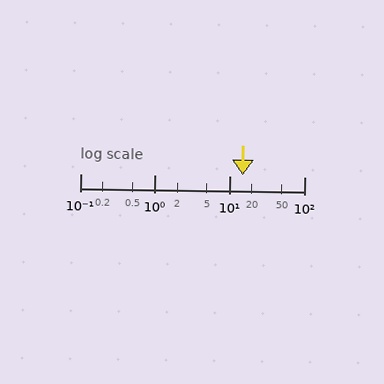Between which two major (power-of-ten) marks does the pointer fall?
The pointer is between 10 and 100.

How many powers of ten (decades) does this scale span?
The scale spans 3 decades, from 0.1 to 100.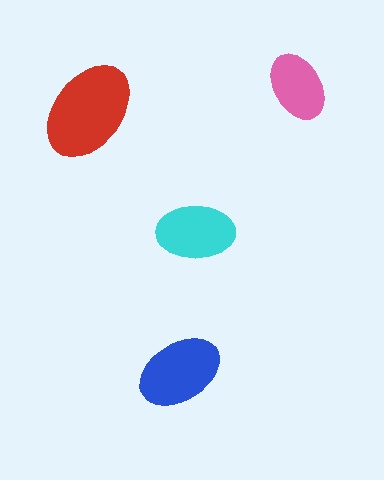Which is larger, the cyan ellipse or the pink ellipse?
The cyan one.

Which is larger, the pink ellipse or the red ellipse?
The red one.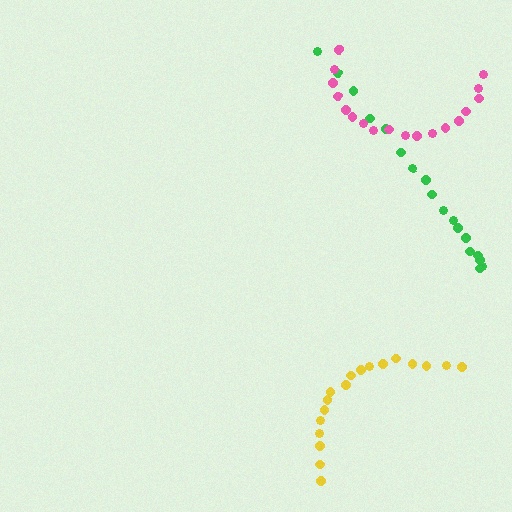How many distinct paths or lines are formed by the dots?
There are 3 distinct paths.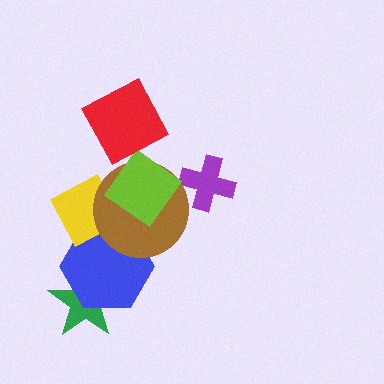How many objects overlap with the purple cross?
0 objects overlap with the purple cross.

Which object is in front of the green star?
The blue hexagon is in front of the green star.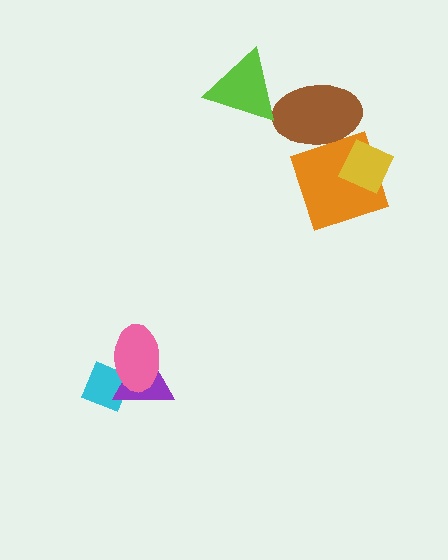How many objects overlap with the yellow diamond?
1 object overlaps with the yellow diamond.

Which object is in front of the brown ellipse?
The lime triangle is in front of the brown ellipse.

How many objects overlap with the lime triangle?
1 object overlaps with the lime triangle.